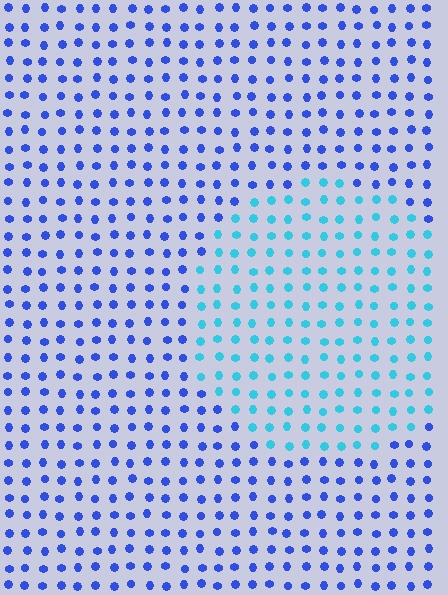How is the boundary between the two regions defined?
The boundary is defined purely by a slight shift in hue (about 43 degrees). Spacing, size, and orientation are identical on both sides.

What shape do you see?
I see a circle.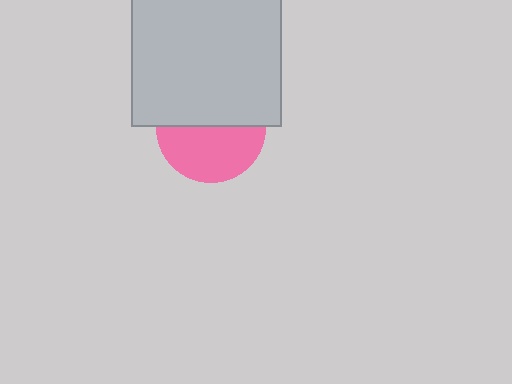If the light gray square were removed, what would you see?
You would see the complete pink circle.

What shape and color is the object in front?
The object in front is a light gray square.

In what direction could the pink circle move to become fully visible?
The pink circle could move down. That would shift it out from behind the light gray square entirely.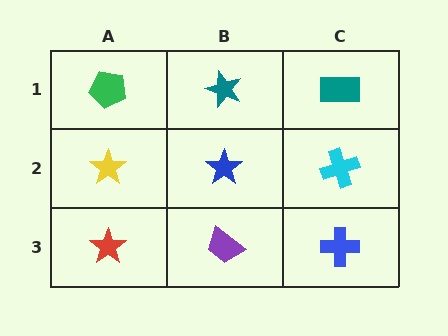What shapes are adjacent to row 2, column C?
A teal rectangle (row 1, column C), a blue cross (row 3, column C), a blue star (row 2, column B).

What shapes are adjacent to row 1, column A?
A yellow star (row 2, column A), a teal star (row 1, column B).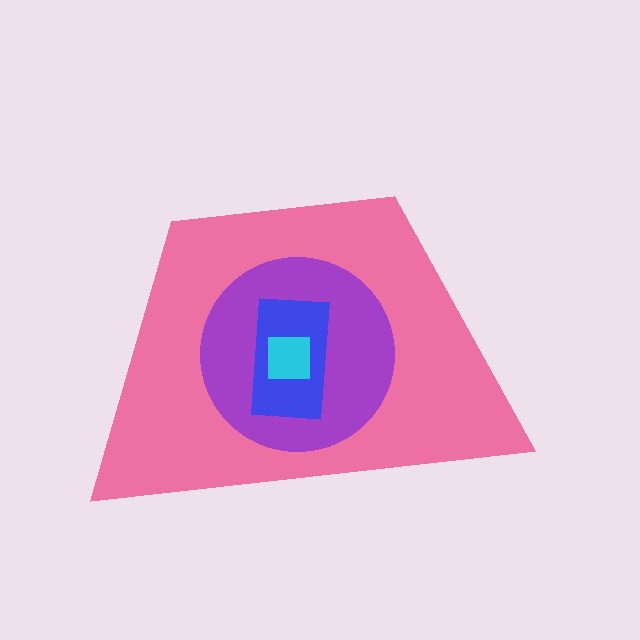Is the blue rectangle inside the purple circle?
Yes.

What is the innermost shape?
The cyan square.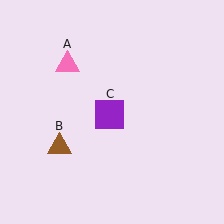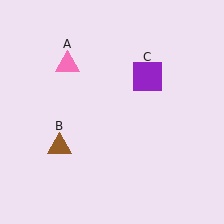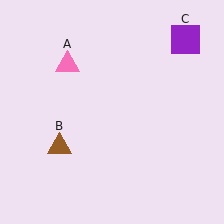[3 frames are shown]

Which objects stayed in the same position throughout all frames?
Pink triangle (object A) and brown triangle (object B) remained stationary.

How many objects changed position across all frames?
1 object changed position: purple square (object C).